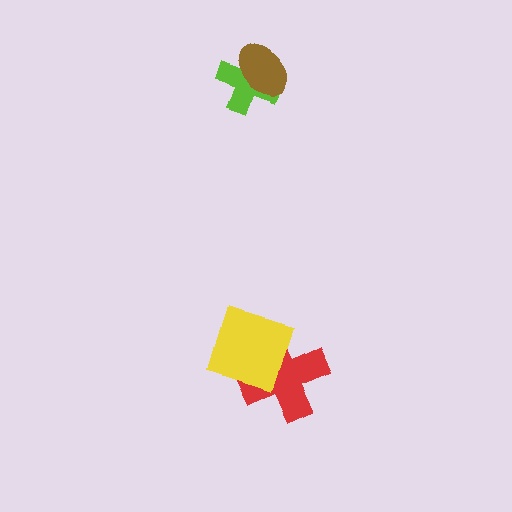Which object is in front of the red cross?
The yellow diamond is in front of the red cross.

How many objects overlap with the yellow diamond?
1 object overlaps with the yellow diamond.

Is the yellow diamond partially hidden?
No, no other shape covers it.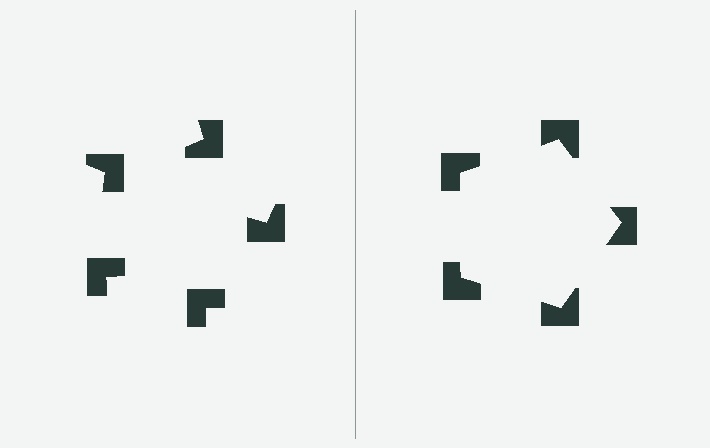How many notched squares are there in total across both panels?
10 — 5 on each side.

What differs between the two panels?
The notched squares are positioned identically on both sides; only the wedge orientations differ. On the right they align to a pentagon; on the left they are misaligned.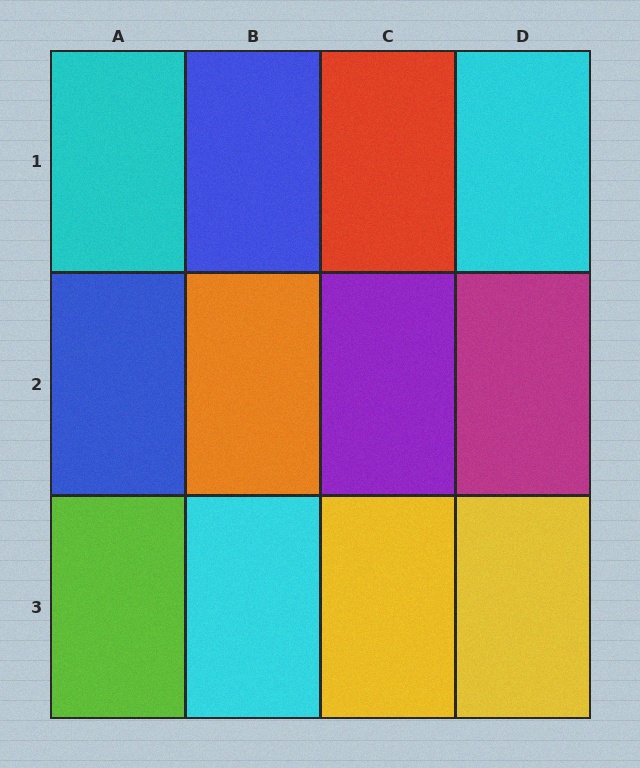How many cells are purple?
1 cell is purple.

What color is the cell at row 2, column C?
Purple.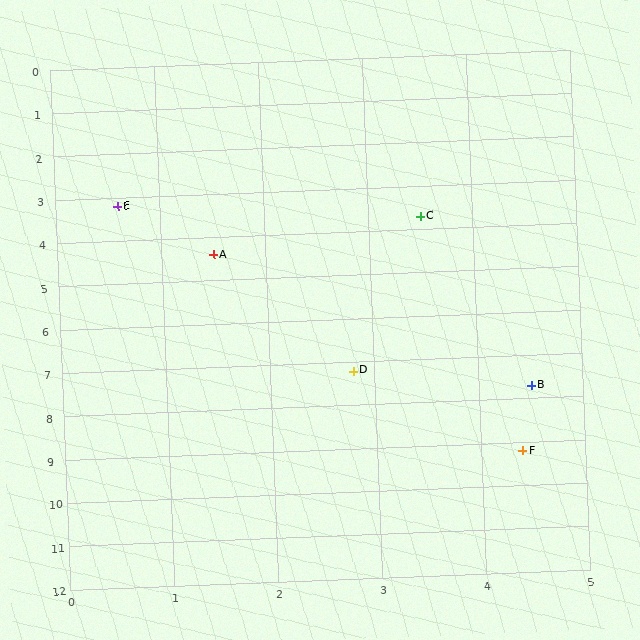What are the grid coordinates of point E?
Point E is at approximately (0.6, 3.2).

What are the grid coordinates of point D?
Point D is at approximately (2.8, 7.2).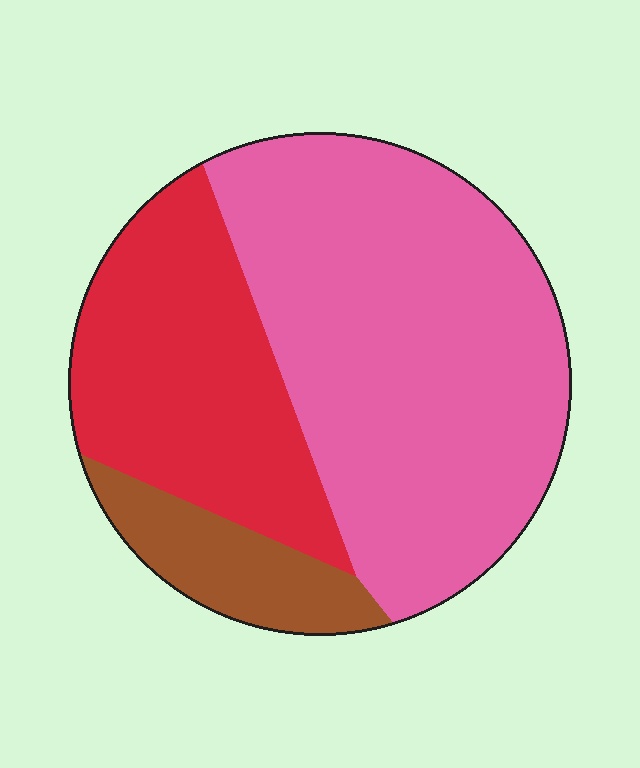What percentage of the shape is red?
Red covers around 30% of the shape.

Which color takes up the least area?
Brown, at roughly 10%.